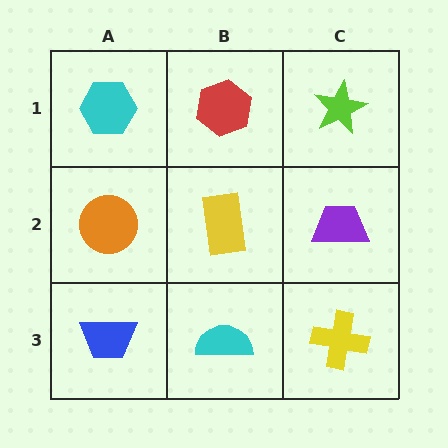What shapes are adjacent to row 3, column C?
A purple trapezoid (row 2, column C), a cyan semicircle (row 3, column B).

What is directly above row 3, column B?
A yellow rectangle.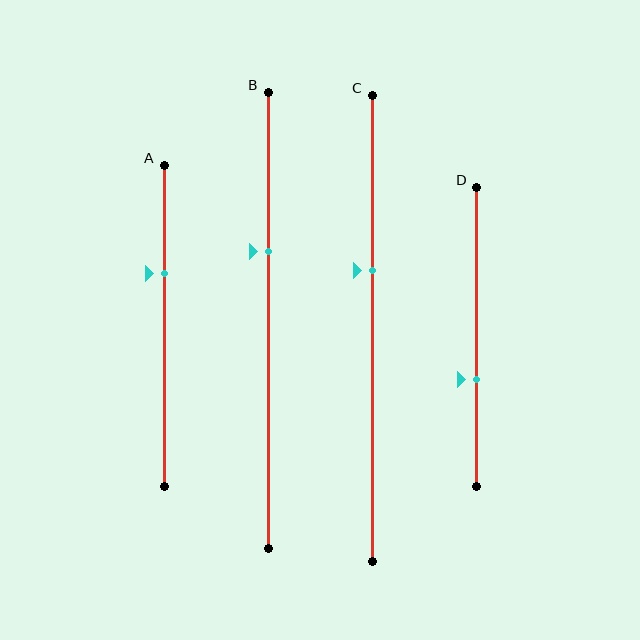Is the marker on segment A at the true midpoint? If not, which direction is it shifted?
No, the marker on segment A is shifted upward by about 16% of the segment length.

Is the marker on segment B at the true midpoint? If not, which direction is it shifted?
No, the marker on segment B is shifted upward by about 15% of the segment length.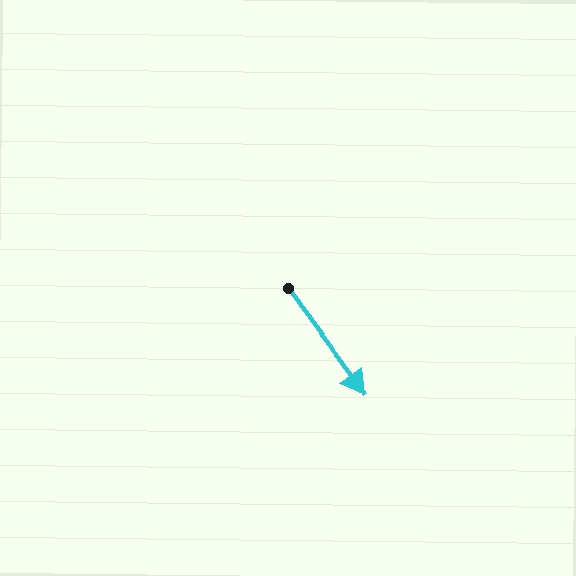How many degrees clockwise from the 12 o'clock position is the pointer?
Approximately 144 degrees.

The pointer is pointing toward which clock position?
Roughly 5 o'clock.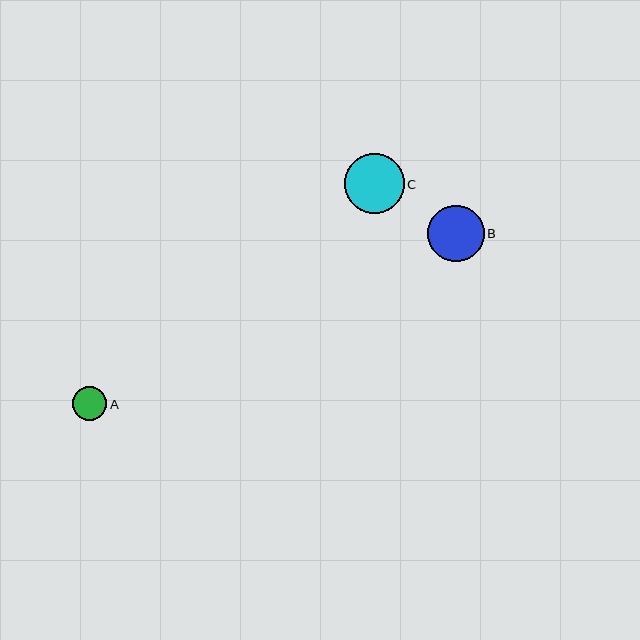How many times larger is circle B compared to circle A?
Circle B is approximately 1.7 times the size of circle A.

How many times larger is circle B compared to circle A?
Circle B is approximately 1.7 times the size of circle A.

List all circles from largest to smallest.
From largest to smallest: C, B, A.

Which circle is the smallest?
Circle A is the smallest with a size of approximately 34 pixels.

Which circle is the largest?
Circle C is the largest with a size of approximately 60 pixels.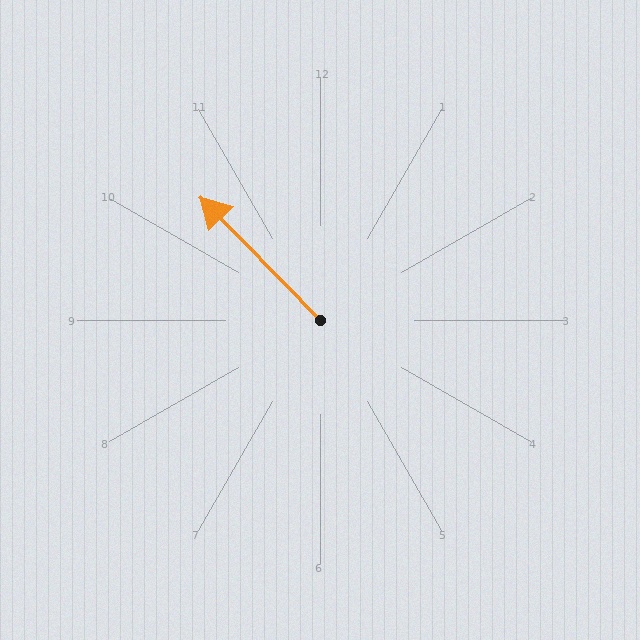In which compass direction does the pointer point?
Northwest.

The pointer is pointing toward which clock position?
Roughly 11 o'clock.